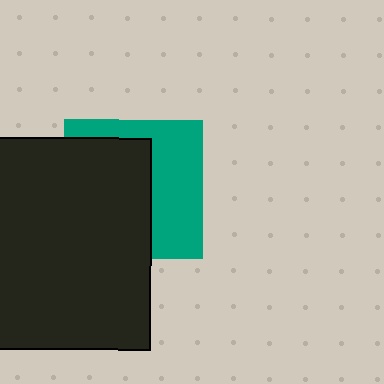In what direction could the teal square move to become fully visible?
The teal square could move right. That would shift it out from behind the black square entirely.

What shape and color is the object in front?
The object in front is a black square.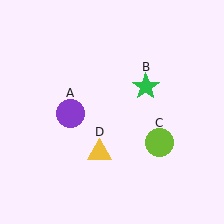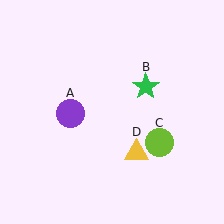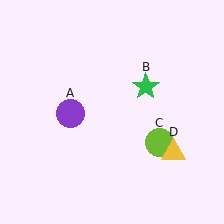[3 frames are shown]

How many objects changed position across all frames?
1 object changed position: yellow triangle (object D).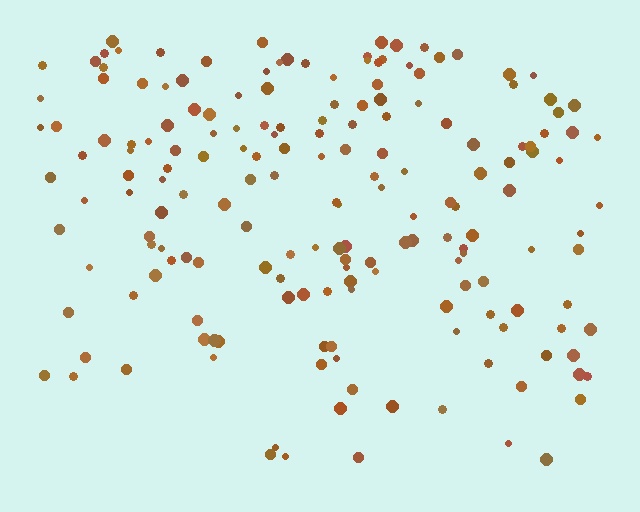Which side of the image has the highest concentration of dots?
The top.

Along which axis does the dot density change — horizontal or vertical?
Vertical.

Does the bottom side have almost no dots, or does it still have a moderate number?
Still a moderate number, just noticeably fewer than the top.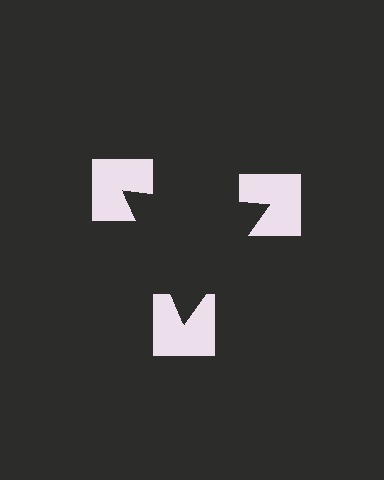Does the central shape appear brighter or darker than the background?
It typically appears slightly darker than the background, even though no actual brightness change is drawn.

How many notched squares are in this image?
There are 3 — one at each vertex of the illusory triangle.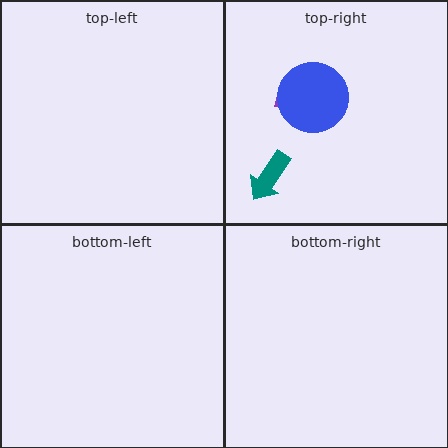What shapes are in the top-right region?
The teal arrow, the purple semicircle, the blue circle.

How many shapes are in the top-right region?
3.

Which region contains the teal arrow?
The top-right region.